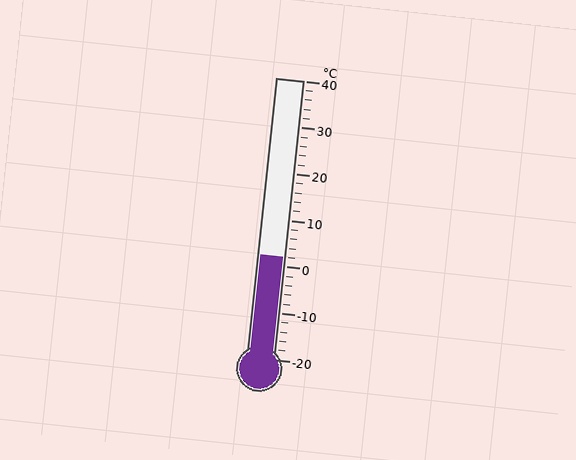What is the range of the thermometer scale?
The thermometer scale ranges from -20°C to 40°C.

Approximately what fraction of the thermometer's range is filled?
The thermometer is filled to approximately 35% of its range.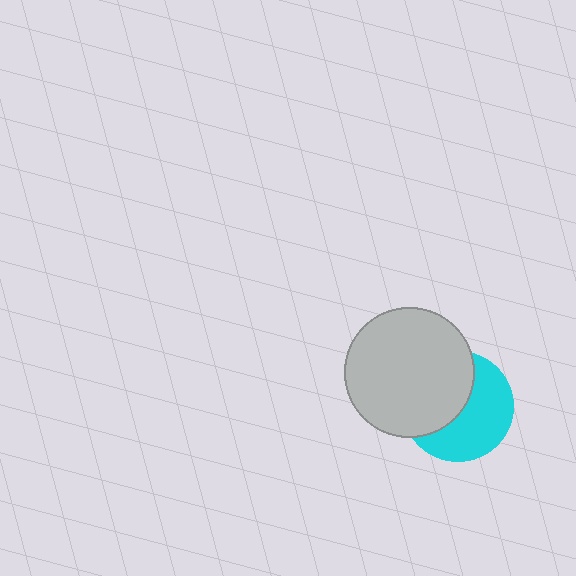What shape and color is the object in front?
The object in front is a light gray circle.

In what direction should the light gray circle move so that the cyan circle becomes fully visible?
The light gray circle should move toward the upper-left. That is the shortest direction to clear the overlap and leave the cyan circle fully visible.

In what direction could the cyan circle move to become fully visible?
The cyan circle could move toward the lower-right. That would shift it out from behind the light gray circle entirely.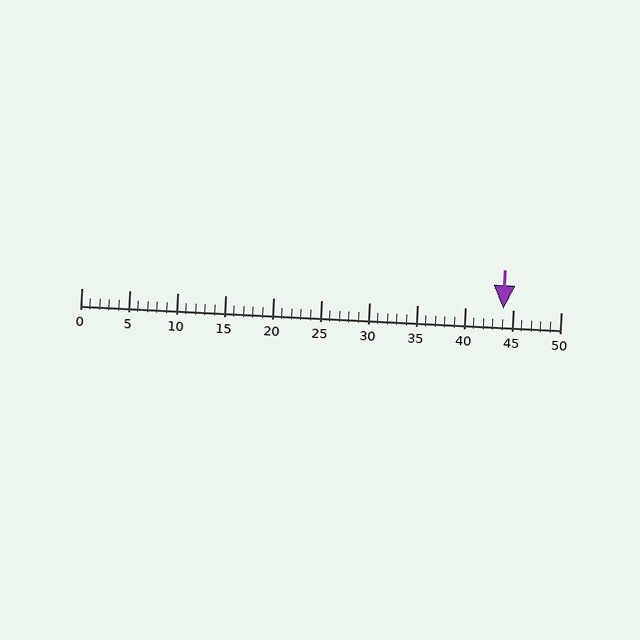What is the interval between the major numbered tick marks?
The major tick marks are spaced 5 units apart.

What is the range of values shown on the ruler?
The ruler shows values from 0 to 50.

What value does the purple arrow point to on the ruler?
The purple arrow points to approximately 44.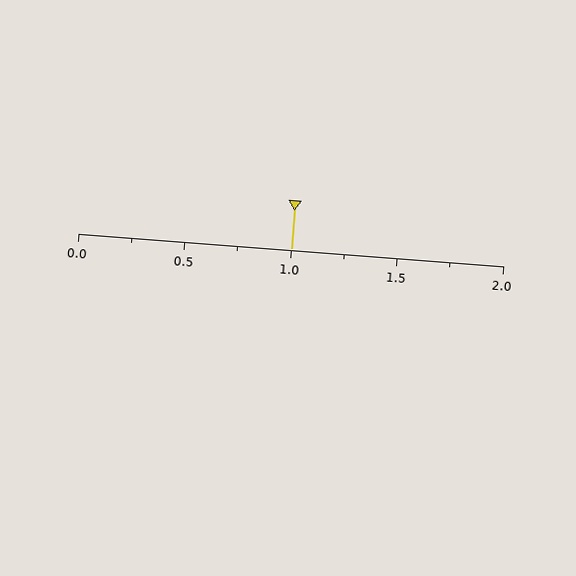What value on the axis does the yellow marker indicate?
The marker indicates approximately 1.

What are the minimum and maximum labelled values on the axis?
The axis runs from 0.0 to 2.0.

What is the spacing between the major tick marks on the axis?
The major ticks are spaced 0.5 apart.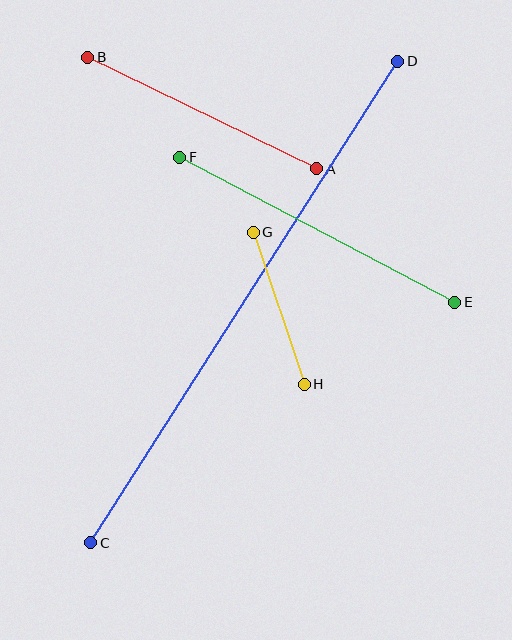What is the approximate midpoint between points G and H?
The midpoint is at approximately (279, 308) pixels.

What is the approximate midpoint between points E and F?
The midpoint is at approximately (317, 230) pixels.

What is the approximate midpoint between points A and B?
The midpoint is at approximately (202, 113) pixels.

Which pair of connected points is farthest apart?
Points C and D are farthest apart.